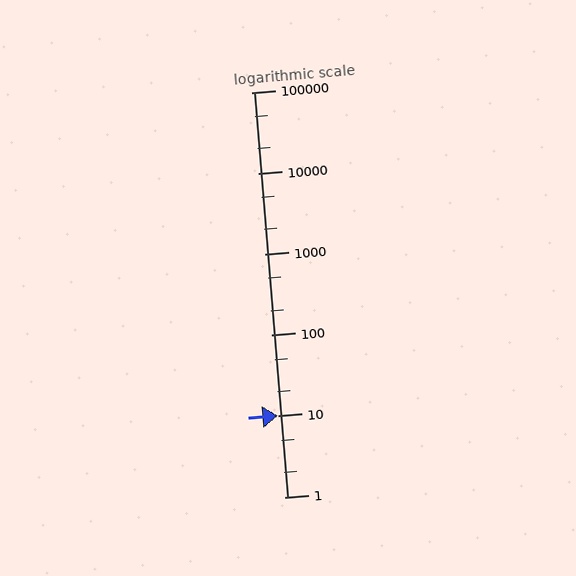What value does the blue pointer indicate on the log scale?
The pointer indicates approximately 10.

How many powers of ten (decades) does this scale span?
The scale spans 5 decades, from 1 to 100000.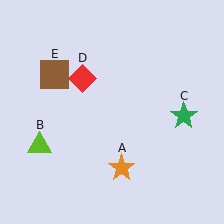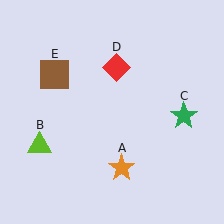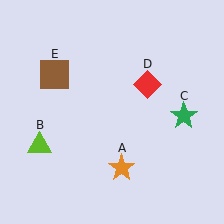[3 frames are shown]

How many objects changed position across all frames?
1 object changed position: red diamond (object D).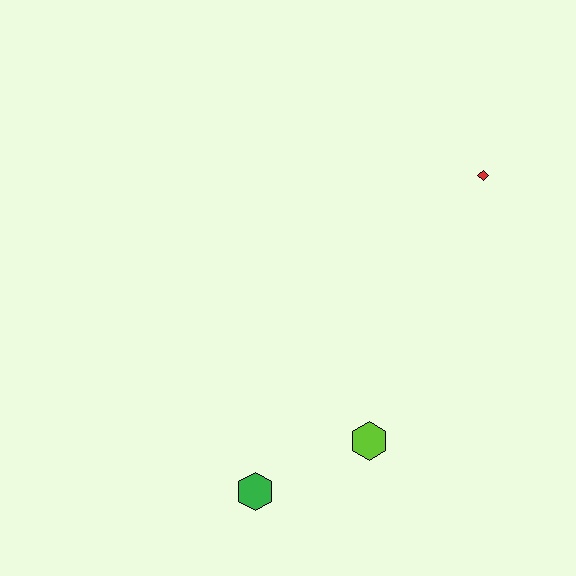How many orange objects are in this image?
There are no orange objects.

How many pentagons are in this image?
There are no pentagons.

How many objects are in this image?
There are 3 objects.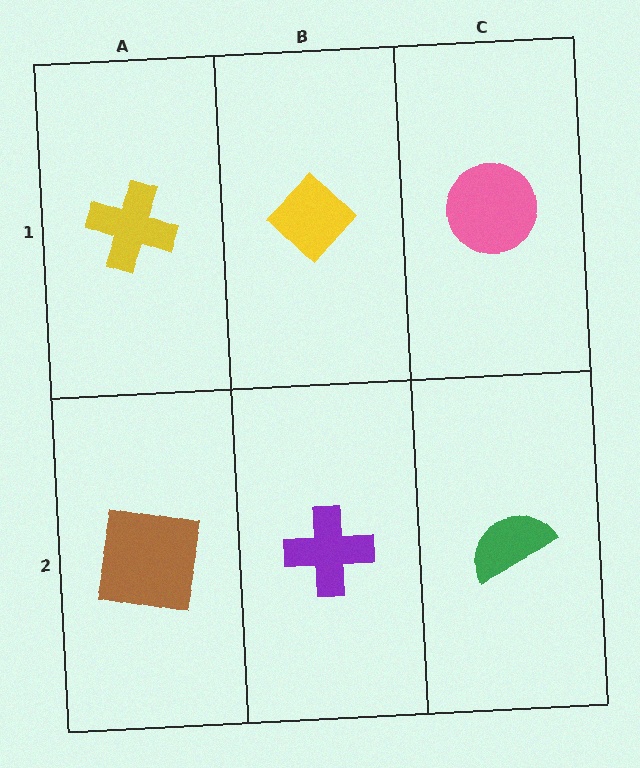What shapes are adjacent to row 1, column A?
A brown square (row 2, column A), a yellow diamond (row 1, column B).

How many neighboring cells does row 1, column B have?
3.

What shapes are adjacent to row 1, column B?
A purple cross (row 2, column B), a yellow cross (row 1, column A), a pink circle (row 1, column C).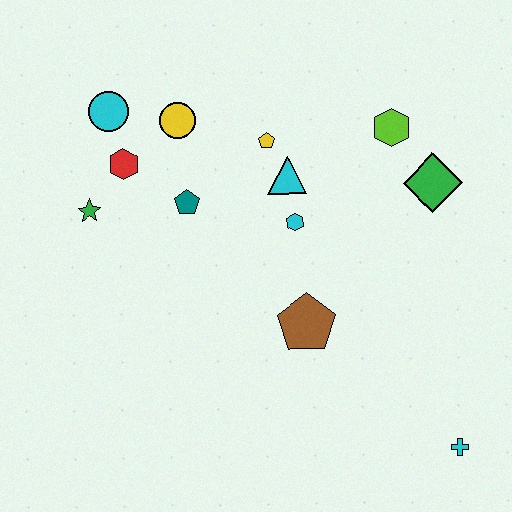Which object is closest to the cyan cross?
The brown pentagon is closest to the cyan cross.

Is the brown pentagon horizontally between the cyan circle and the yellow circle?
No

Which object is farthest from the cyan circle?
The cyan cross is farthest from the cyan circle.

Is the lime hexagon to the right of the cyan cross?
No